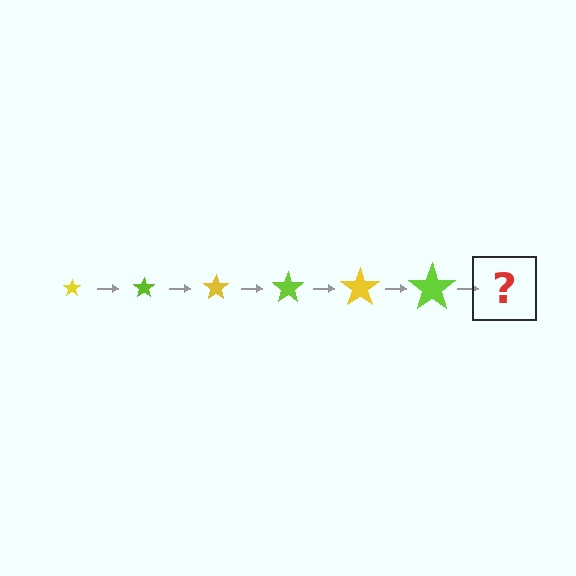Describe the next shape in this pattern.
It should be a yellow star, larger than the previous one.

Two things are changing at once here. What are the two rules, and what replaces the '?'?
The two rules are that the star grows larger each step and the color cycles through yellow and lime. The '?' should be a yellow star, larger than the previous one.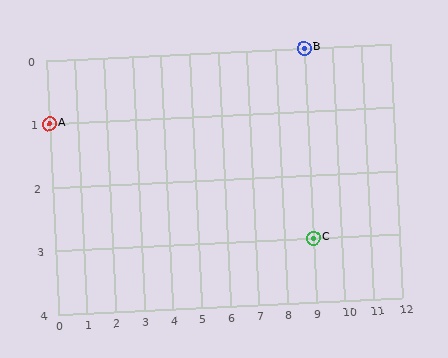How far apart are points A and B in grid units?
Points A and B are 9 columns and 1 row apart (about 9.1 grid units diagonally).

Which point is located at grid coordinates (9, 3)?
Point C is at (9, 3).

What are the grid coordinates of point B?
Point B is at grid coordinates (9, 0).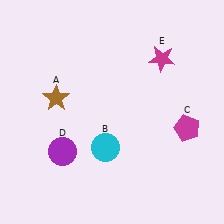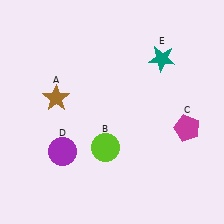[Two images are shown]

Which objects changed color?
B changed from cyan to lime. E changed from magenta to teal.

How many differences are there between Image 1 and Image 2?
There are 2 differences between the two images.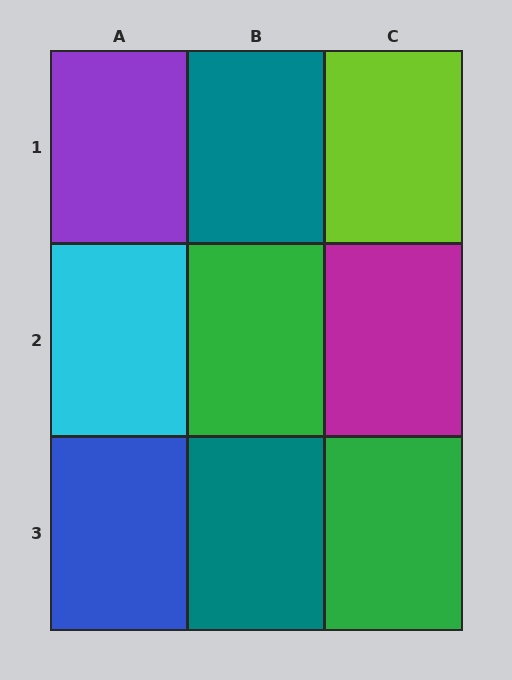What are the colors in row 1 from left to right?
Purple, teal, lime.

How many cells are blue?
1 cell is blue.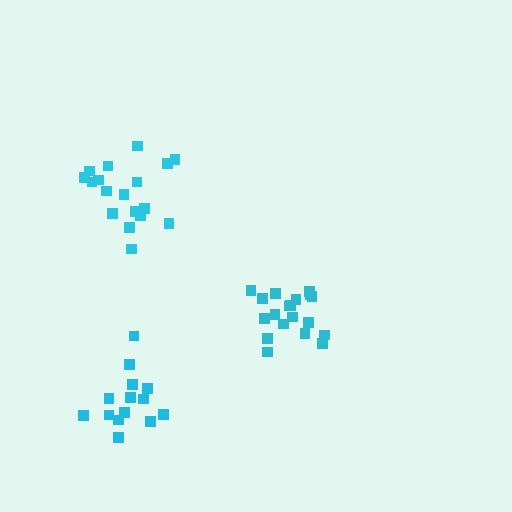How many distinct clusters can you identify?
There are 3 distinct clusters.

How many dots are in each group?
Group 1: 14 dots, Group 2: 19 dots, Group 3: 18 dots (51 total).